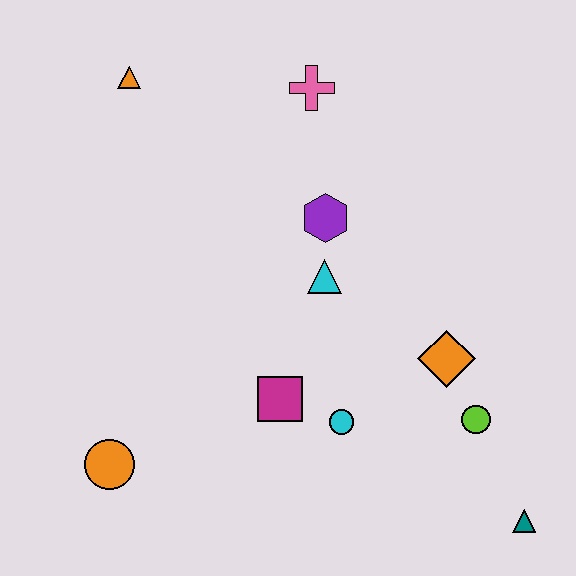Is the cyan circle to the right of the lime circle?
No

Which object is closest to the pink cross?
The purple hexagon is closest to the pink cross.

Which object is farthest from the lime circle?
The orange triangle is farthest from the lime circle.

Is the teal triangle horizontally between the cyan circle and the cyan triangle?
No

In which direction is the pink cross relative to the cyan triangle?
The pink cross is above the cyan triangle.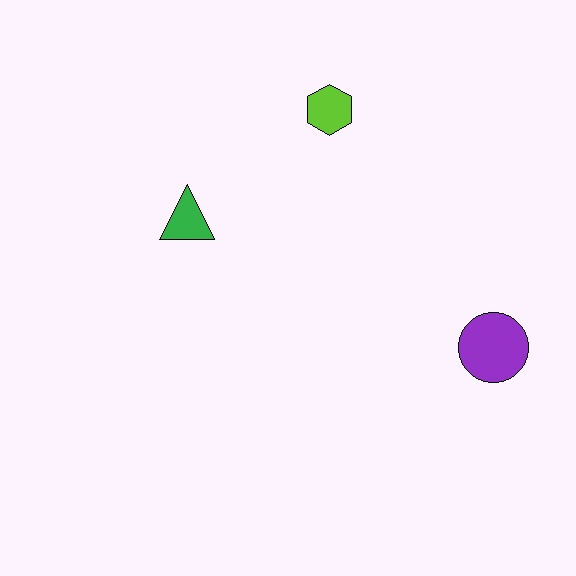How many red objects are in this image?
There are no red objects.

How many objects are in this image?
There are 3 objects.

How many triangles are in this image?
There is 1 triangle.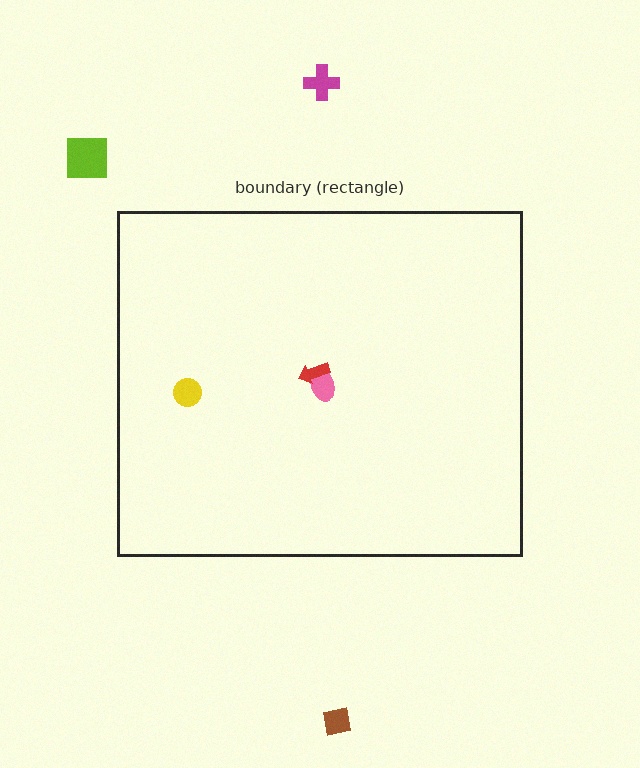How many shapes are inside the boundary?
3 inside, 3 outside.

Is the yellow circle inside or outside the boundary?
Inside.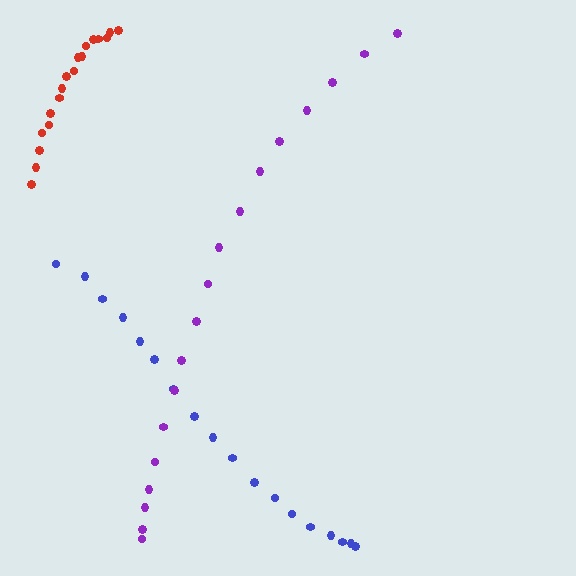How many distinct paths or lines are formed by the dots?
There are 3 distinct paths.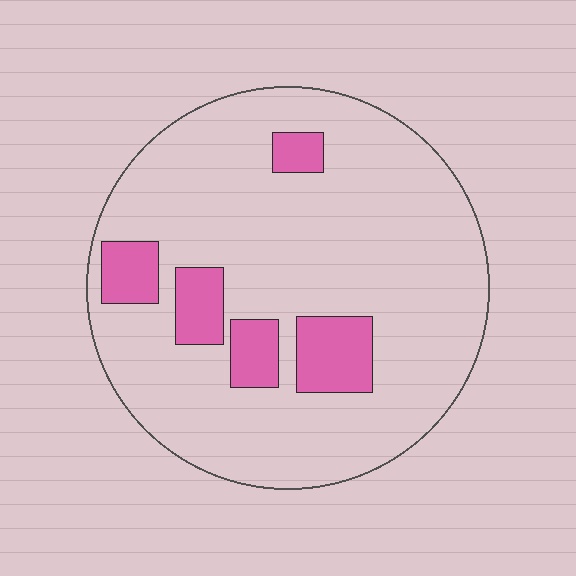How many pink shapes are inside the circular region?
5.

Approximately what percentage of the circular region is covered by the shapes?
Approximately 15%.